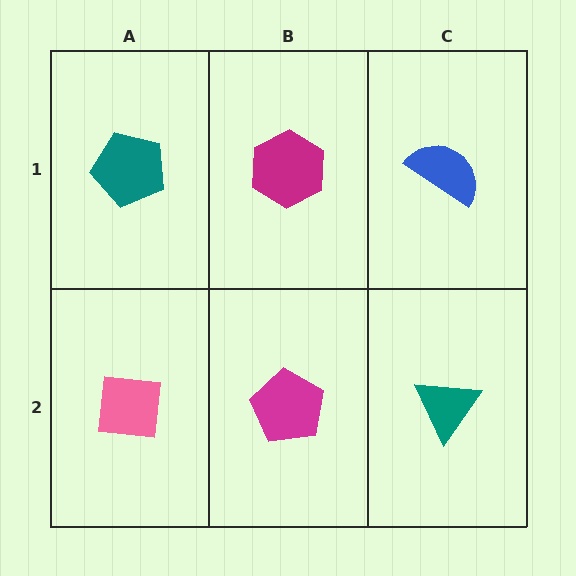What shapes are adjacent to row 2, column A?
A teal pentagon (row 1, column A), a magenta pentagon (row 2, column B).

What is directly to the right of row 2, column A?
A magenta pentagon.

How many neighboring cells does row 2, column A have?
2.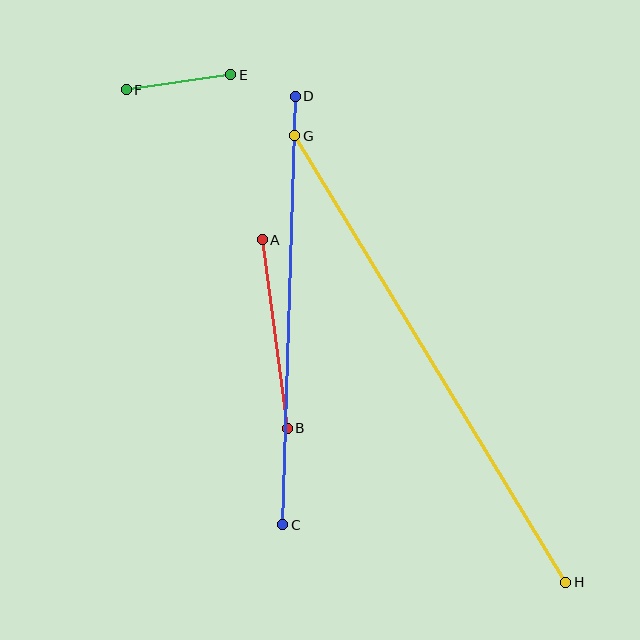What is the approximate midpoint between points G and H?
The midpoint is at approximately (430, 359) pixels.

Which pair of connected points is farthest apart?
Points G and H are farthest apart.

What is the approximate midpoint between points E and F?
The midpoint is at approximately (179, 82) pixels.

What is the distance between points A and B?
The distance is approximately 190 pixels.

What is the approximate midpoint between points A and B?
The midpoint is at approximately (275, 334) pixels.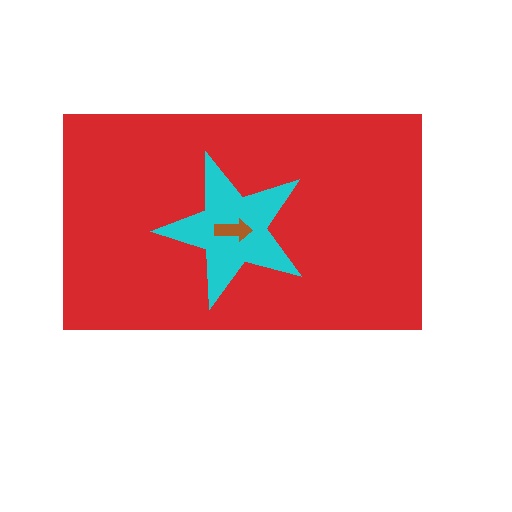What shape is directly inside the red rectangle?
The cyan star.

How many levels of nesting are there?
3.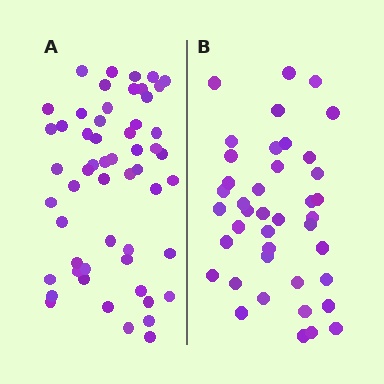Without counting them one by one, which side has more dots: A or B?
Region A (the left region) has more dots.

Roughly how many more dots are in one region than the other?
Region A has approximately 15 more dots than region B.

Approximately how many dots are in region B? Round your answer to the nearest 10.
About 40 dots. (The exact count is 41, which rounds to 40.)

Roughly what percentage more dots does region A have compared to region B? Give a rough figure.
About 35% more.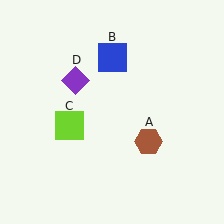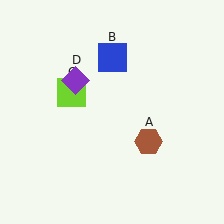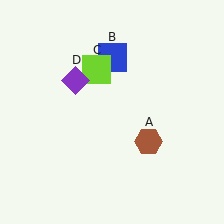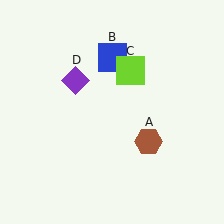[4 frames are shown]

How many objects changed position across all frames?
1 object changed position: lime square (object C).